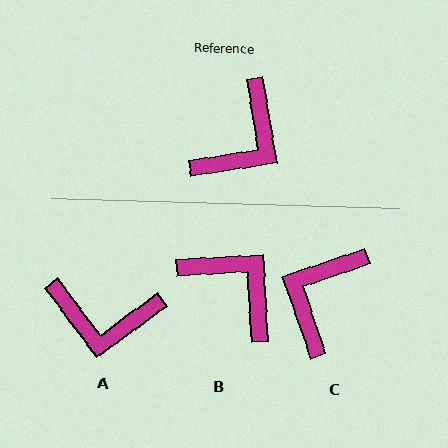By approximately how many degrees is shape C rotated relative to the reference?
Approximately 171 degrees clockwise.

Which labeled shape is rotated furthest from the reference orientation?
C, about 171 degrees away.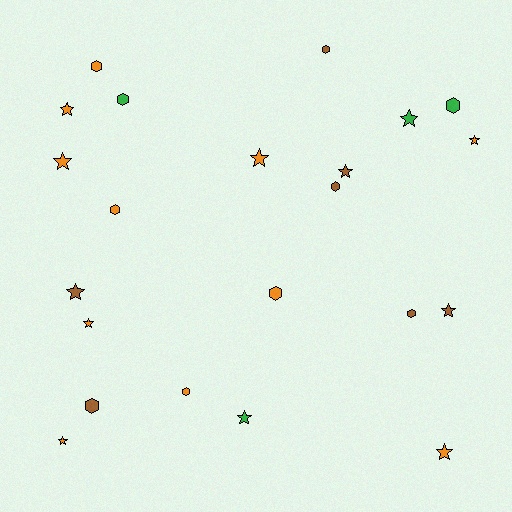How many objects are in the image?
There are 22 objects.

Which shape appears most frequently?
Star, with 12 objects.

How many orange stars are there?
There are 7 orange stars.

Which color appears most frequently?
Orange, with 11 objects.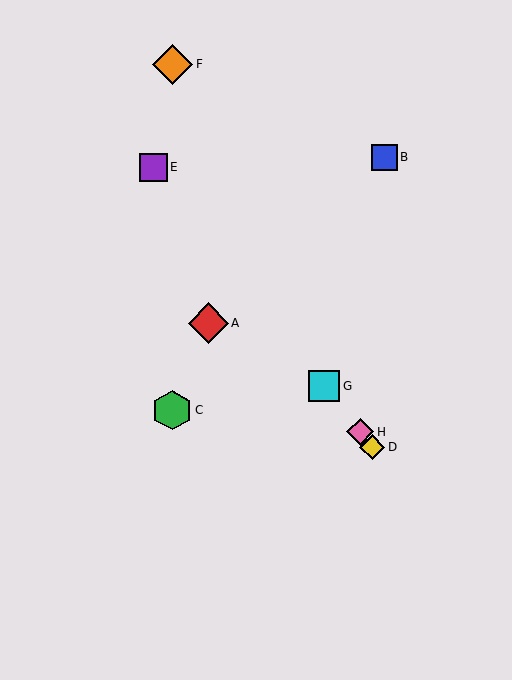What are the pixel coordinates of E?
Object E is at (153, 167).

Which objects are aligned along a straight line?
Objects D, E, G, H are aligned along a straight line.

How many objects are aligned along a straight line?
4 objects (D, E, G, H) are aligned along a straight line.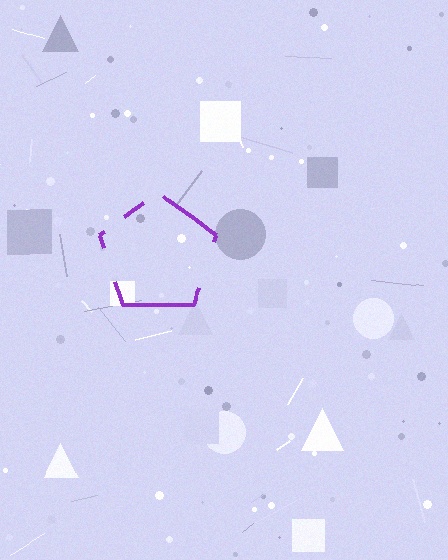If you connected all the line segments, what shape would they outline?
They would outline a pentagon.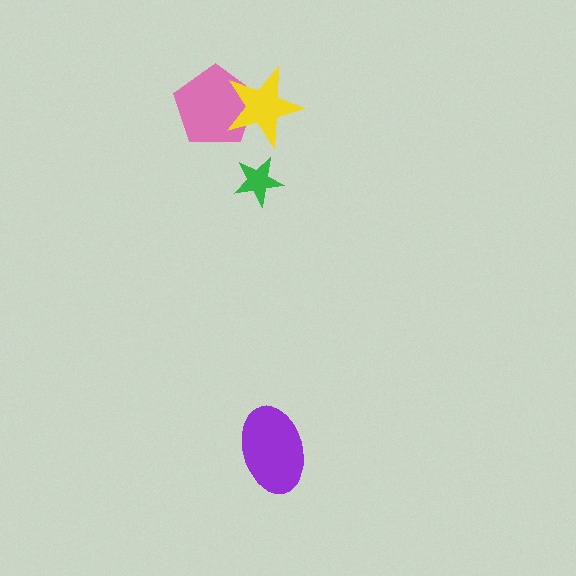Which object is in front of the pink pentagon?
The yellow star is in front of the pink pentagon.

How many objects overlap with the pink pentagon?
1 object overlaps with the pink pentagon.